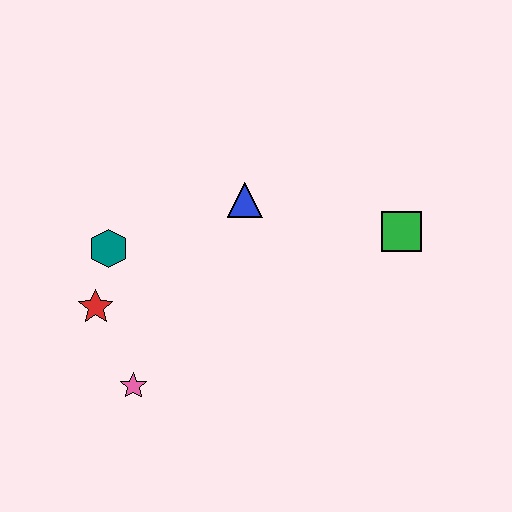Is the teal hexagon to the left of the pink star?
Yes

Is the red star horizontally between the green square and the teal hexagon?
No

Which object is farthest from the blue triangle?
The pink star is farthest from the blue triangle.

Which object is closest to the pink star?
The red star is closest to the pink star.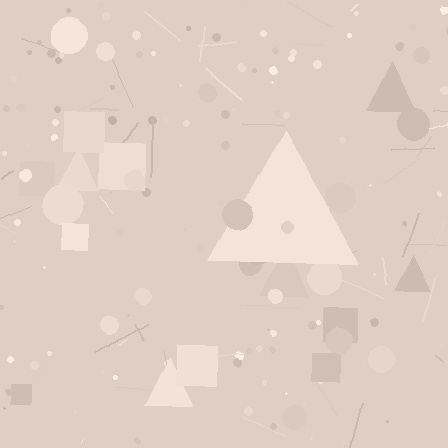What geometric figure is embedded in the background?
A triangle is embedded in the background.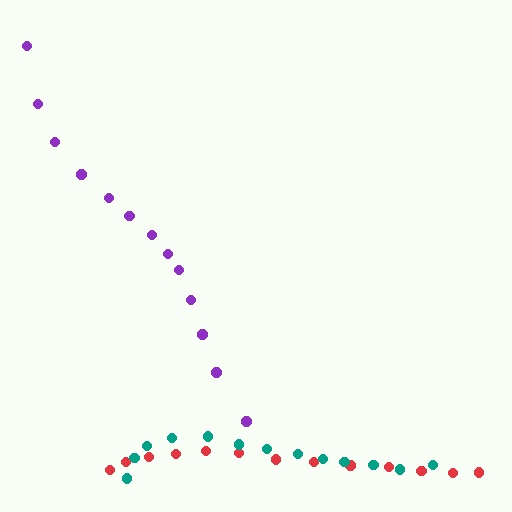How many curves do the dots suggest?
There are 3 distinct paths.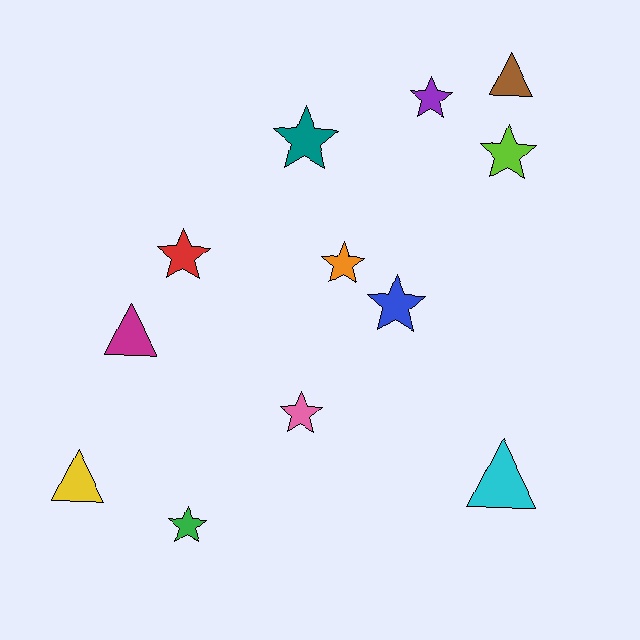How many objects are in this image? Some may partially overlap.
There are 12 objects.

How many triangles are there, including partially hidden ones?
There are 4 triangles.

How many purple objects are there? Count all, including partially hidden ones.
There is 1 purple object.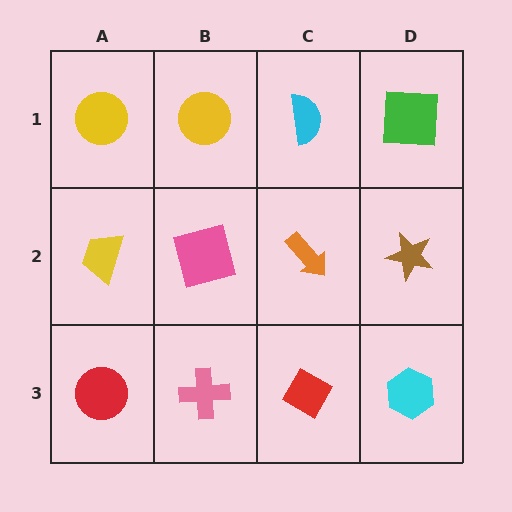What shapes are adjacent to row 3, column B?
A pink square (row 2, column B), a red circle (row 3, column A), a red diamond (row 3, column C).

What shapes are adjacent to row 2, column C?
A cyan semicircle (row 1, column C), a red diamond (row 3, column C), a pink square (row 2, column B), a brown star (row 2, column D).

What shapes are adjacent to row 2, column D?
A green square (row 1, column D), a cyan hexagon (row 3, column D), an orange arrow (row 2, column C).